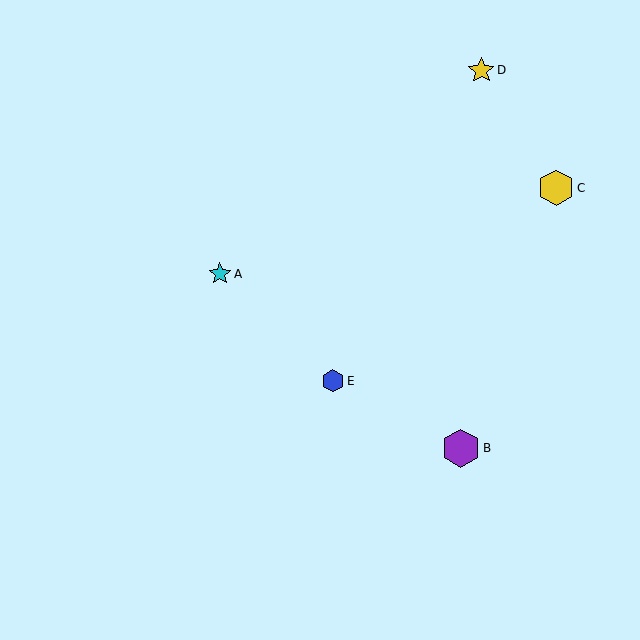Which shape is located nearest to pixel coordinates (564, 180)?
The yellow hexagon (labeled C) at (556, 188) is nearest to that location.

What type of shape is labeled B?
Shape B is a purple hexagon.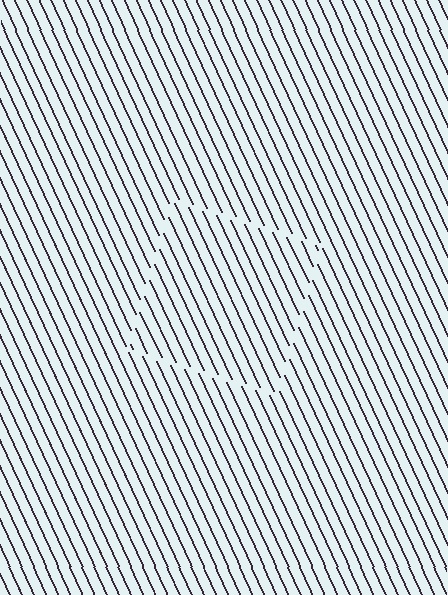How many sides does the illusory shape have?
4 sides — the line-ends trace a square.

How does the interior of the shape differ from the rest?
The interior of the shape contains the same grating, shifted by half a period — the contour is defined by the phase discontinuity where line-ends from the inner and outer gratings abut.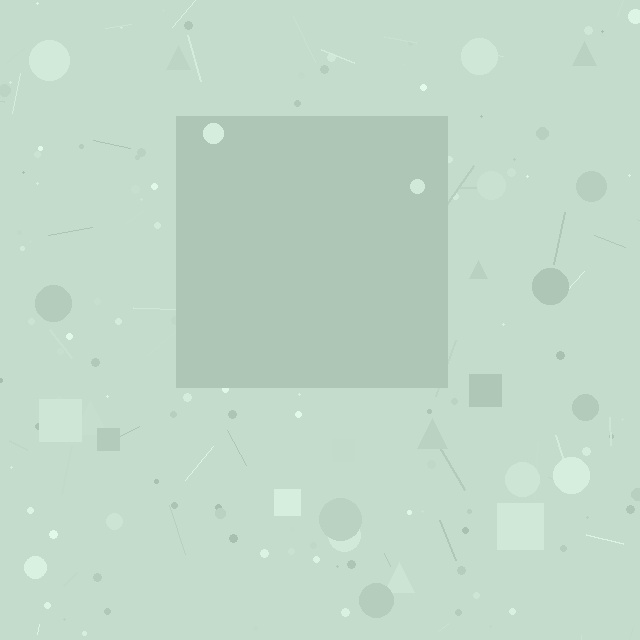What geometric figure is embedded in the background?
A square is embedded in the background.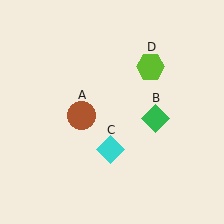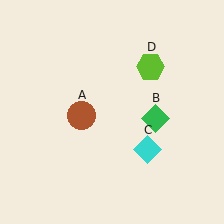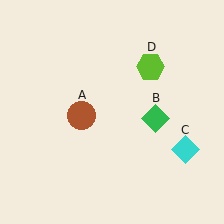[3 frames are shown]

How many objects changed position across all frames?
1 object changed position: cyan diamond (object C).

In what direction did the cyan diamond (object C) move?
The cyan diamond (object C) moved right.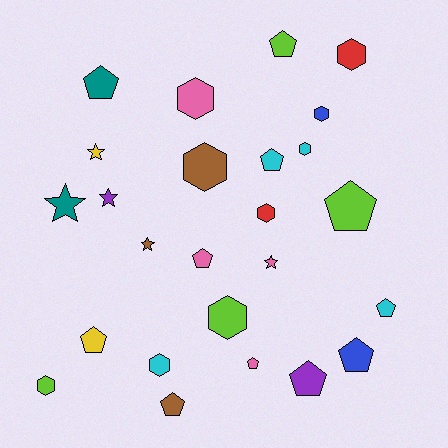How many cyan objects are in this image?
There are 4 cyan objects.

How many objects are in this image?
There are 25 objects.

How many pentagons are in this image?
There are 11 pentagons.